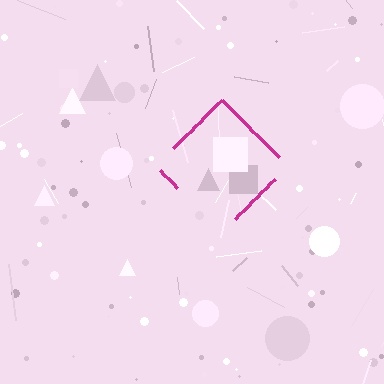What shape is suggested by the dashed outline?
The dashed outline suggests a diamond.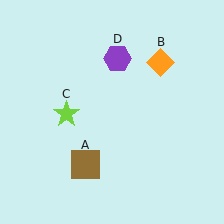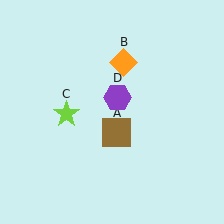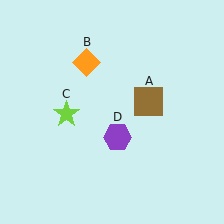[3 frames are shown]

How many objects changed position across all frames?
3 objects changed position: brown square (object A), orange diamond (object B), purple hexagon (object D).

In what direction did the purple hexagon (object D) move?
The purple hexagon (object D) moved down.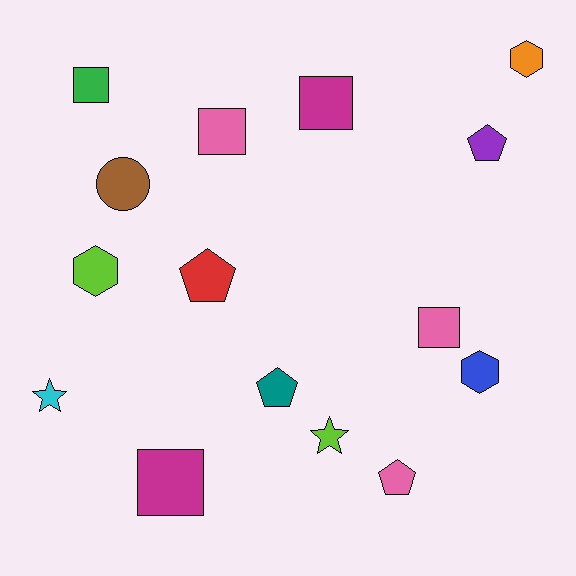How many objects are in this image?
There are 15 objects.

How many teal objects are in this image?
There is 1 teal object.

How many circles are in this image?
There is 1 circle.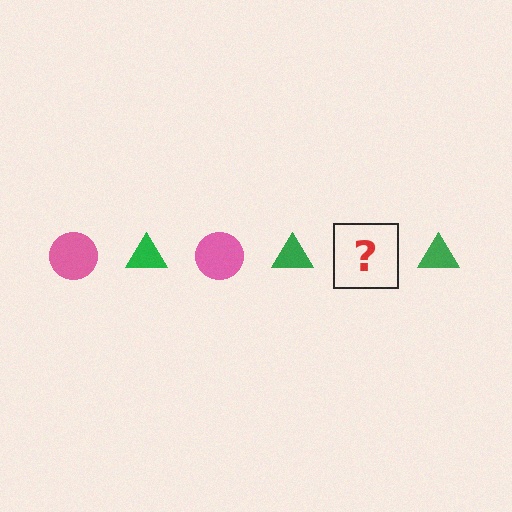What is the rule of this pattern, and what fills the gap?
The rule is that the pattern alternates between pink circle and green triangle. The gap should be filled with a pink circle.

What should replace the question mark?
The question mark should be replaced with a pink circle.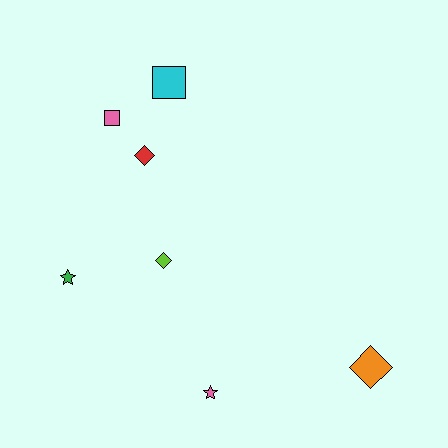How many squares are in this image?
There are 2 squares.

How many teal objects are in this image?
There are no teal objects.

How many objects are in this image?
There are 7 objects.